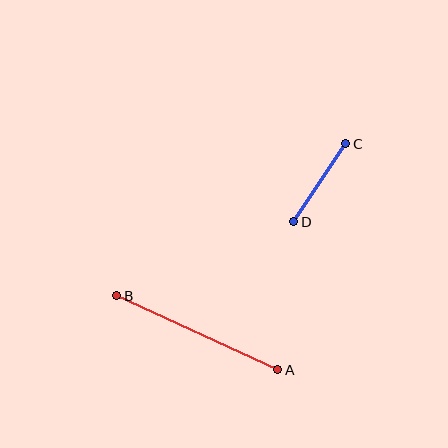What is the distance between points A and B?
The distance is approximately 177 pixels.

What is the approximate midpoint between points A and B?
The midpoint is at approximately (197, 333) pixels.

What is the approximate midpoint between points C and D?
The midpoint is at approximately (320, 183) pixels.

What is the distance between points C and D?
The distance is approximately 94 pixels.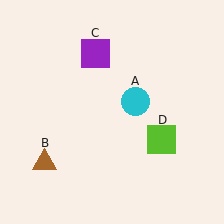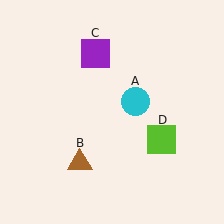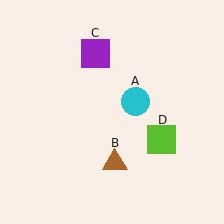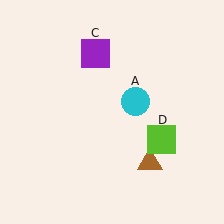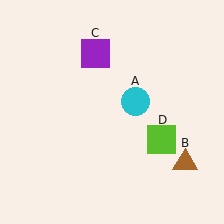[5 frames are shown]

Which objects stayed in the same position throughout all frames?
Cyan circle (object A) and purple square (object C) and lime square (object D) remained stationary.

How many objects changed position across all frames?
1 object changed position: brown triangle (object B).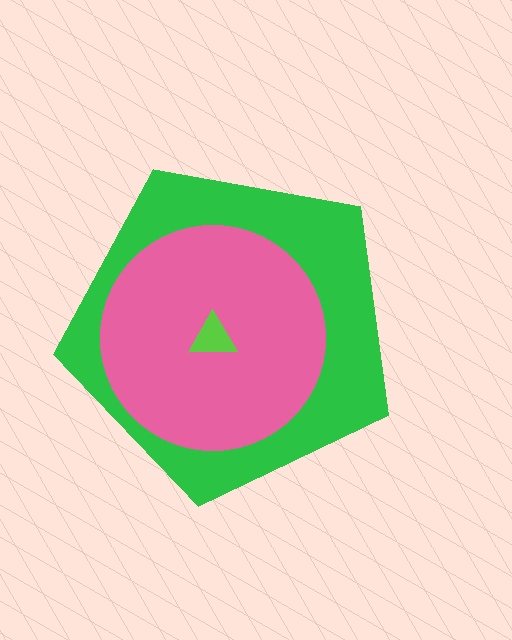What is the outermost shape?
The green pentagon.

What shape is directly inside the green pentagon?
The pink circle.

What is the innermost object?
The lime triangle.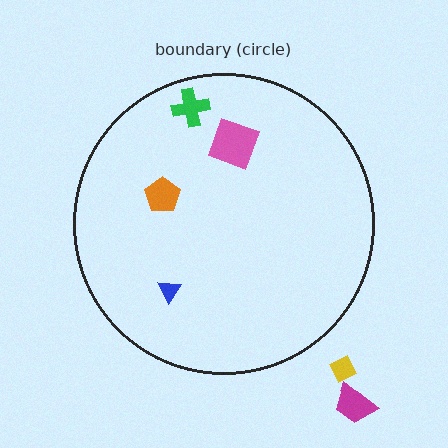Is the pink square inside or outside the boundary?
Inside.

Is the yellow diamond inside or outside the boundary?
Outside.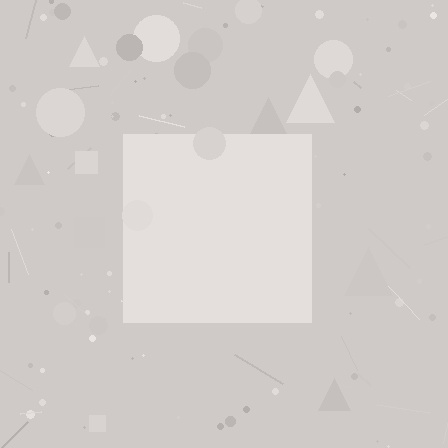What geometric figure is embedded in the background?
A square is embedded in the background.